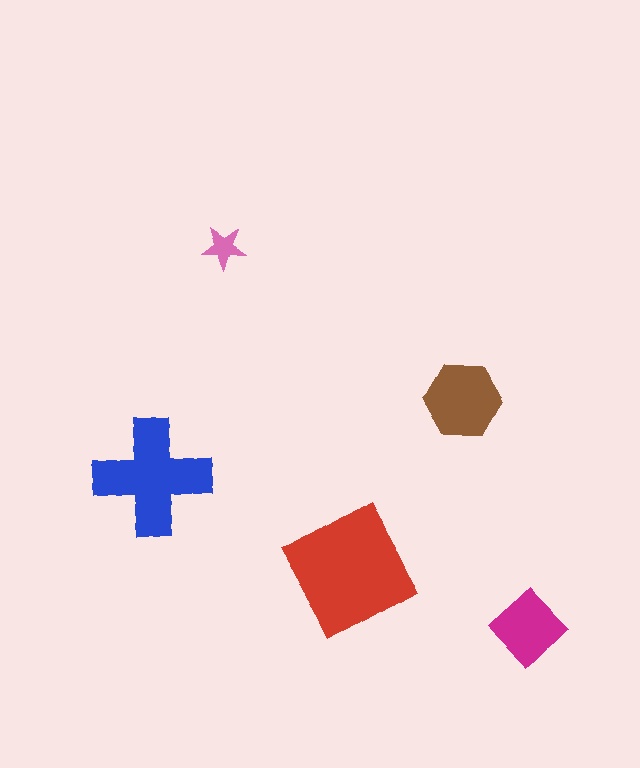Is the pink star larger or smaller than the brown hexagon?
Smaller.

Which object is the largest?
The red square.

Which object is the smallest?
The pink star.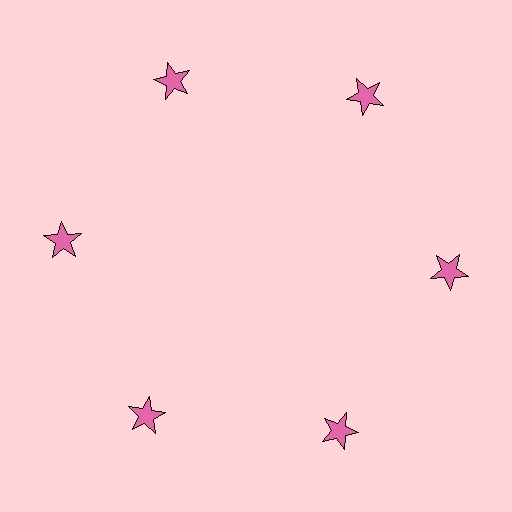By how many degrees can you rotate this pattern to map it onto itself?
The pattern maps onto itself every 60 degrees of rotation.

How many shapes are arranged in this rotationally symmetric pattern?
There are 6 shapes, arranged in 6 groups of 1.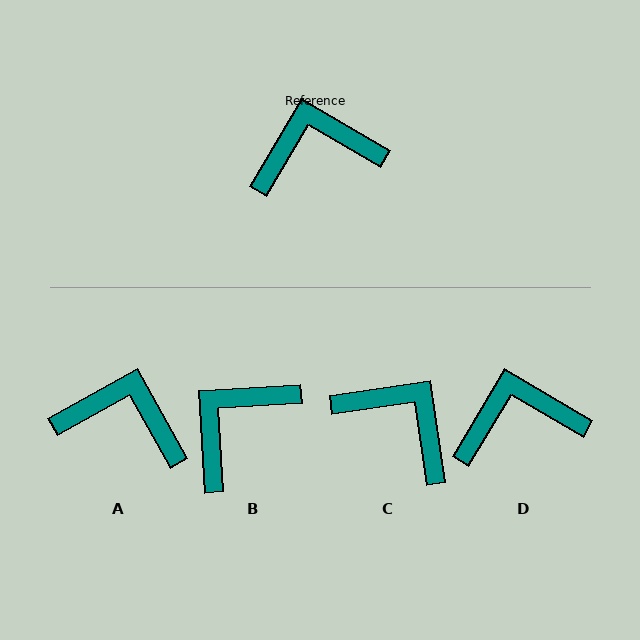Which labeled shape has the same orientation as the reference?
D.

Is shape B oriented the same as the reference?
No, it is off by about 34 degrees.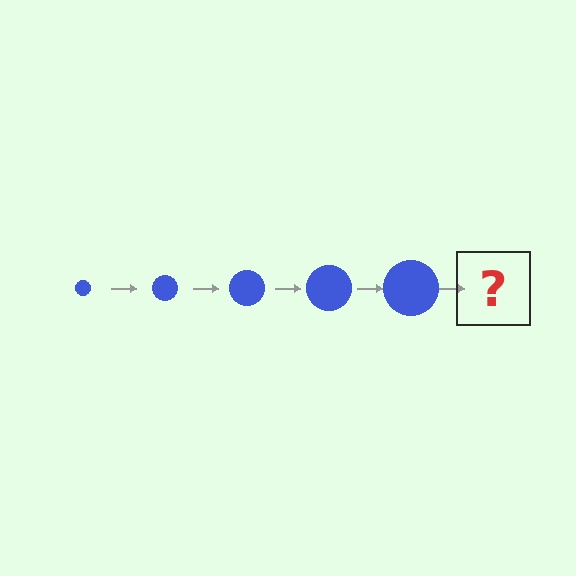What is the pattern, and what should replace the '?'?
The pattern is that the circle gets progressively larger each step. The '?' should be a blue circle, larger than the previous one.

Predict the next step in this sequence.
The next step is a blue circle, larger than the previous one.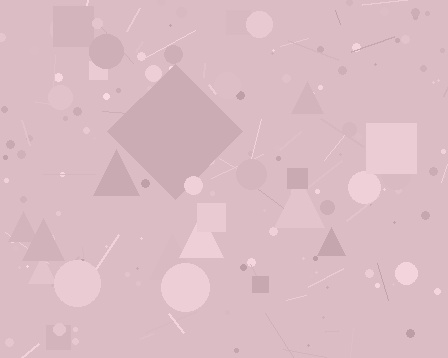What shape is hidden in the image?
A diamond is hidden in the image.